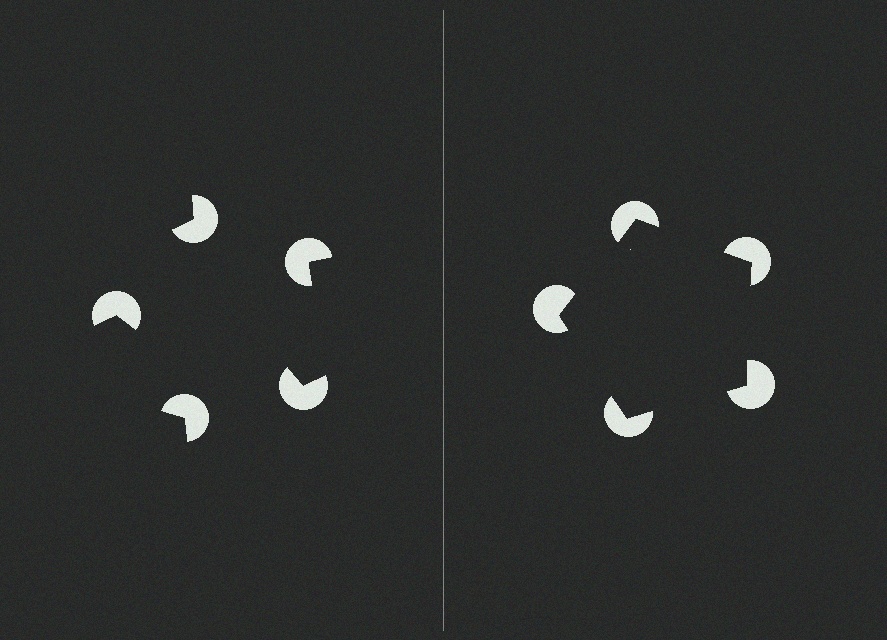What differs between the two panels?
The pac-man discs are positioned identically on both sides; only the wedge orientations differ. On the right they align to a pentagon; on the left they are misaligned.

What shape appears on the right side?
An illusory pentagon.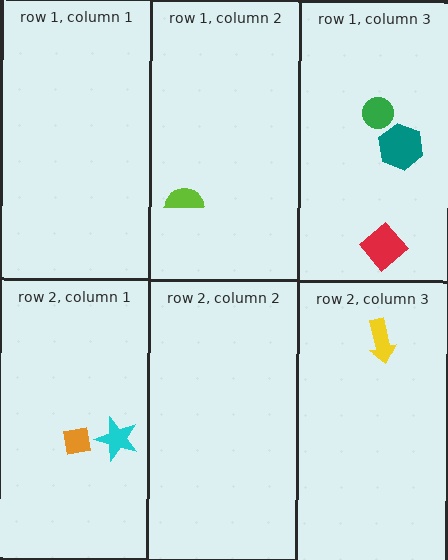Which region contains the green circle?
The row 1, column 3 region.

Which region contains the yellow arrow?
The row 2, column 3 region.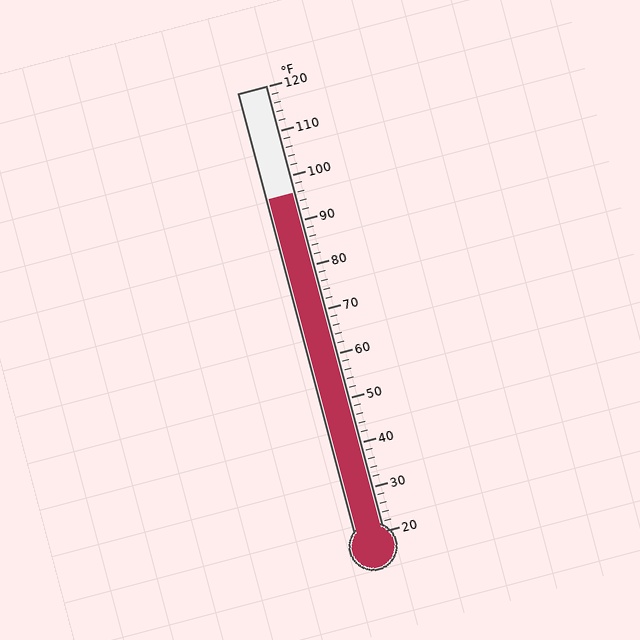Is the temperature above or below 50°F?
The temperature is above 50°F.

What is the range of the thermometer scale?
The thermometer scale ranges from 20°F to 120°F.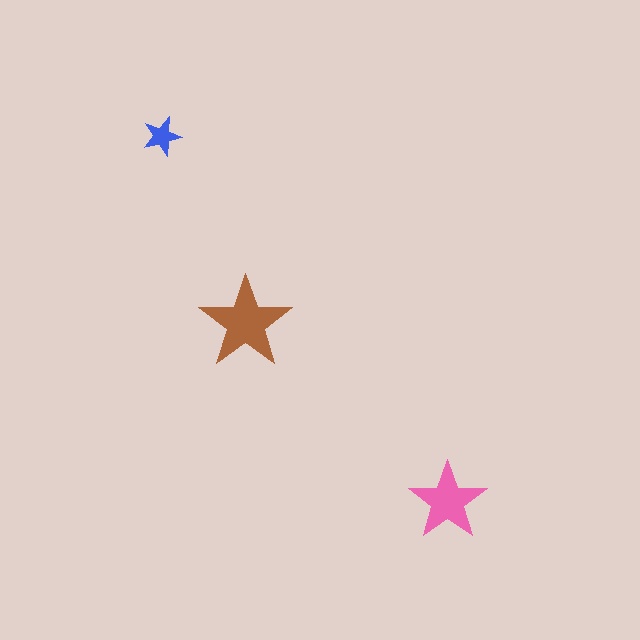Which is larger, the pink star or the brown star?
The brown one.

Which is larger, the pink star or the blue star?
The pink one.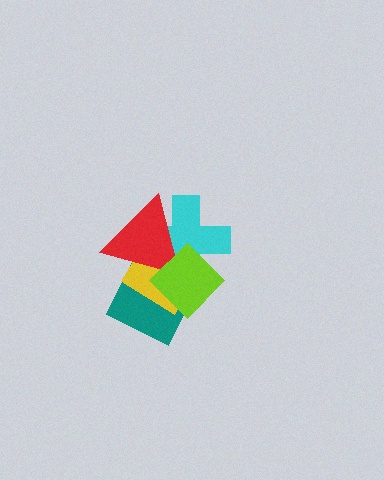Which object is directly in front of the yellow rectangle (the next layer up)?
The cyan cross is directly in front of the yellow rectangle.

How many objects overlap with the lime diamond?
4 objects overlap with the lime diamond.